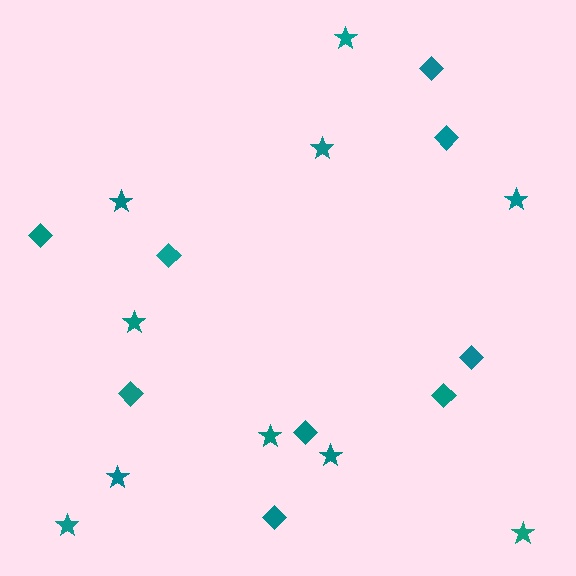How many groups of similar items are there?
There are 2 groups: one group of stars (10) and one group of diamonds (9).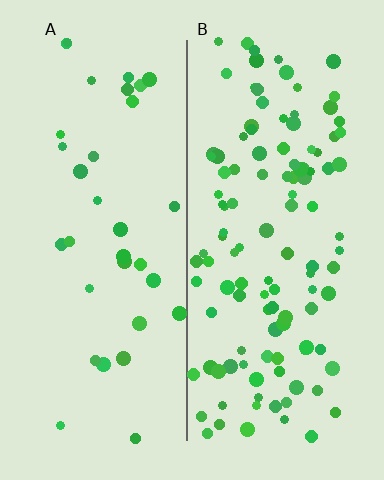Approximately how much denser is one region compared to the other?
Approximately 3.4× — region B over region A.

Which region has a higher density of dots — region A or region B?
B (the right).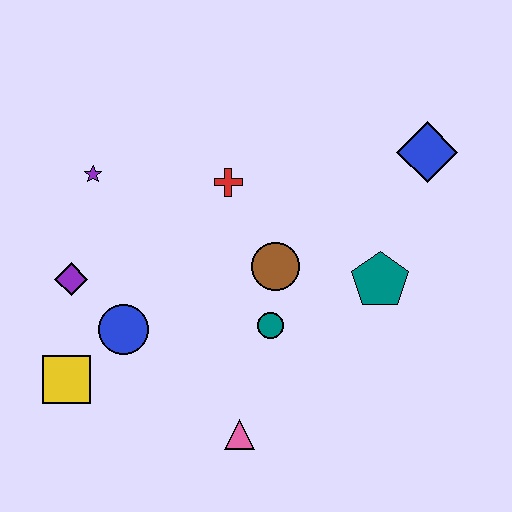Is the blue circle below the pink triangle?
No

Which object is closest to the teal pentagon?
The brown circle is closest to the teal pentagon.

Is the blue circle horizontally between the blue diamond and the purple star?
Yes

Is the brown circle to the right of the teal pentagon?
No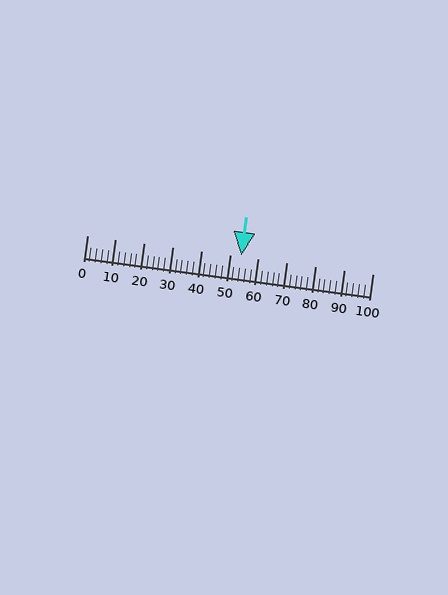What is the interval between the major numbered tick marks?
The major tick marks are spaced 10 units apart.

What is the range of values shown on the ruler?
The ruler shows values from 0 to 100.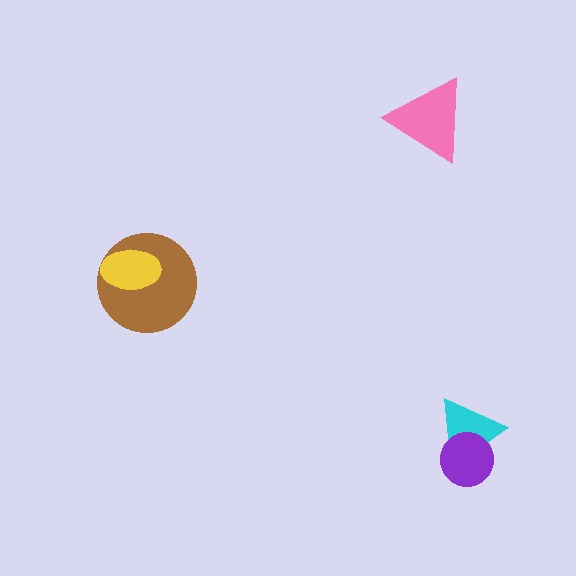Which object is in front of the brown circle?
The yellow ellipse is in front of the brown circle.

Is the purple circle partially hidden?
No, no other shape covers it.